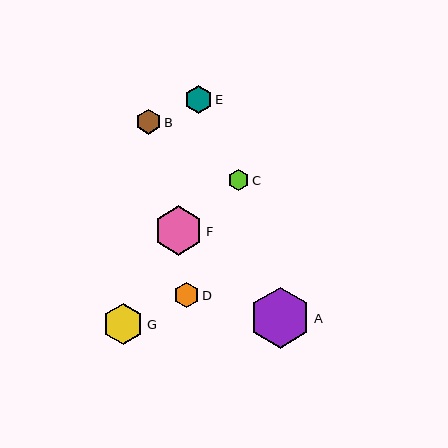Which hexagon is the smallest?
Hexagon C is the smallest with a size of approximately 20 pixels.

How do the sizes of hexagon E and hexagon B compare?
Hexagon E and hexagon B are approximately the same size.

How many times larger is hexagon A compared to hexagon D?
Hexagon A is approximately 2.4 times the size of hexagon D.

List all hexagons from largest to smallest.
From largest to smallest: A, F, G, E, D, B, C.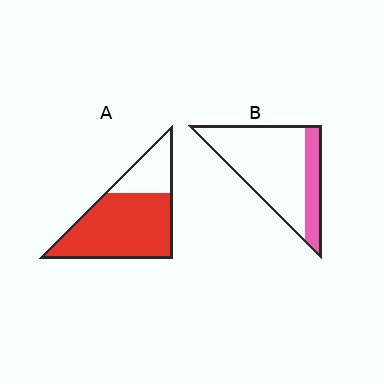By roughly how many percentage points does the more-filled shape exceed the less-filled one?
By roughly 50 percentage points (A over B).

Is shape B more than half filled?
No.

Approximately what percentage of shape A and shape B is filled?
A is approximately 75% and B is approximately 25%.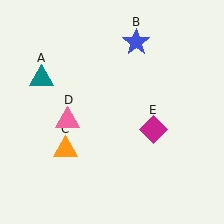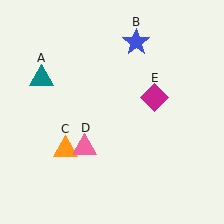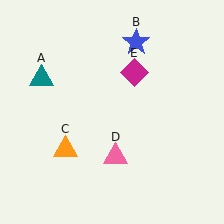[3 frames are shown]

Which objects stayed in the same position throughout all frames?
Teal triangle (object A) and blue star (object B) and orange triangle (object C) remained stationary.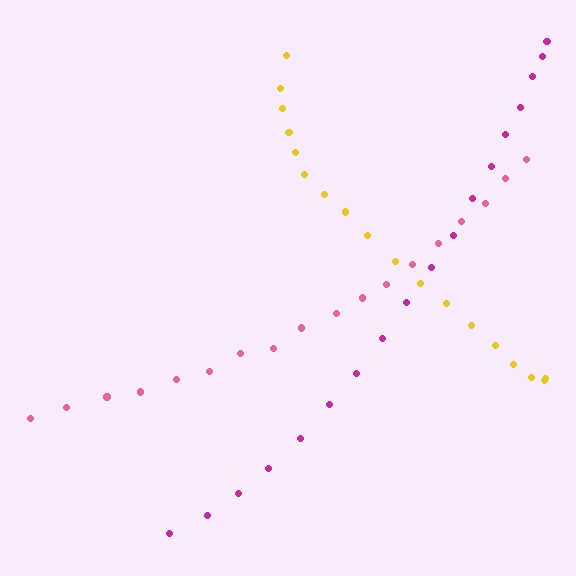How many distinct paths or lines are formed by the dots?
There are 3 distinct paths.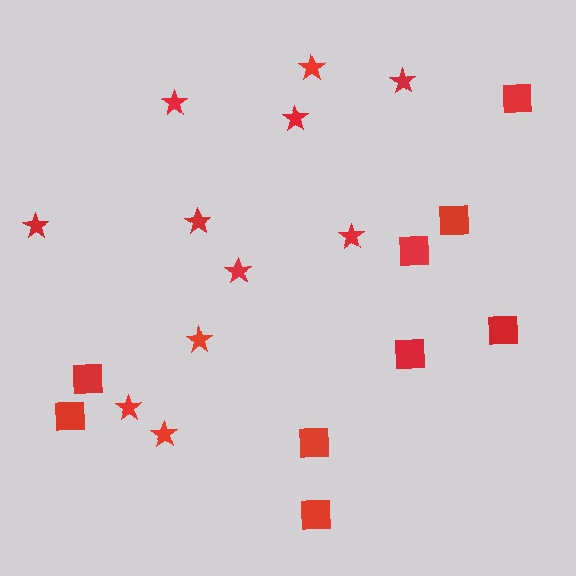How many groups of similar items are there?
There are 2 groups: one group of stars (11) and one group of squares (9).